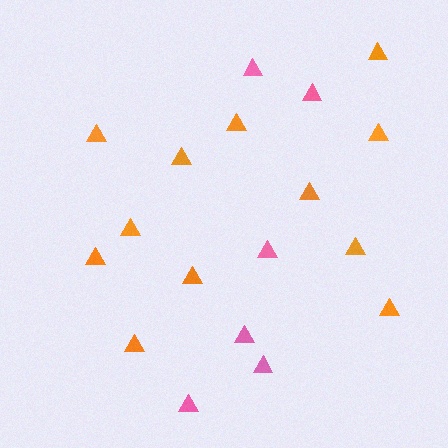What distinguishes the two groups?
There are 2 groups: one group of orange triangles (12) and one group of pink triangles (6).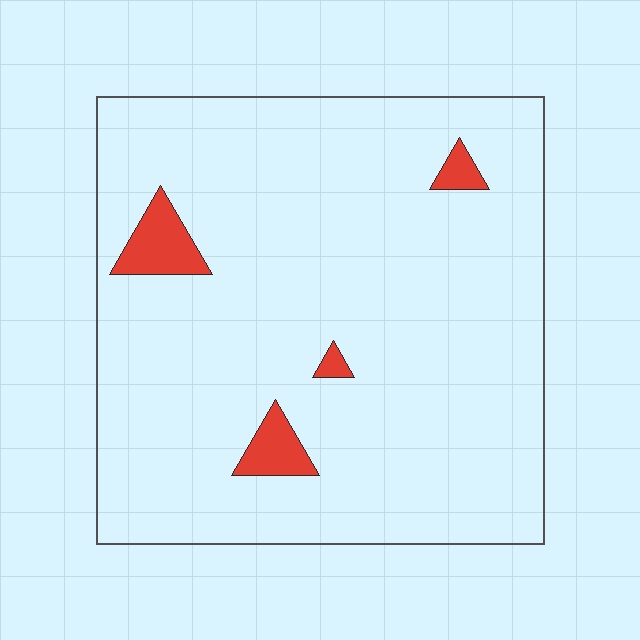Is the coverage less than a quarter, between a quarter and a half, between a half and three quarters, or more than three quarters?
Less than a quarter.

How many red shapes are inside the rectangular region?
4.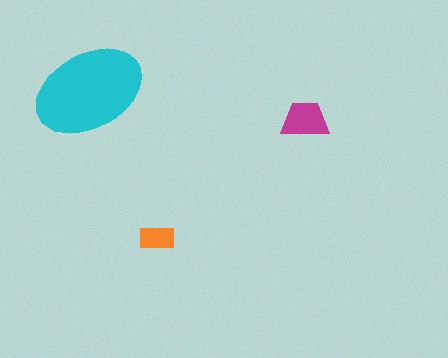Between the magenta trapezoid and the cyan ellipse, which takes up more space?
The cyan ellipse.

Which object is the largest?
The cyan ellipse.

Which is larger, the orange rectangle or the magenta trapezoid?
The magenta trapezoid.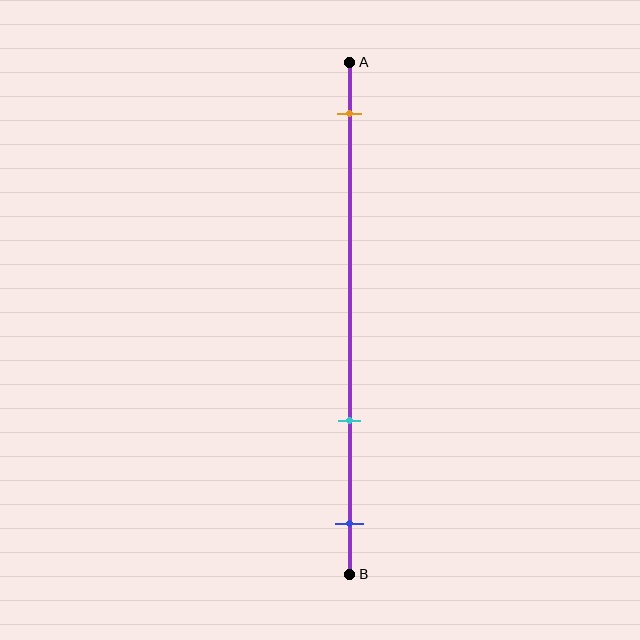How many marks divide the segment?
There are 3 marks dividing the segment.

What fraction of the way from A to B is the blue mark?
The blue mark is approximately 90% (0.9) of the way from A to B.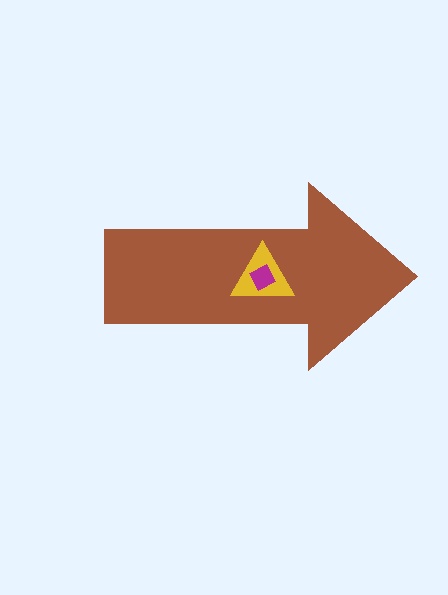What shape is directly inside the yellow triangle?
The magenta diamond.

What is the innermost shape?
The magenta diamond.